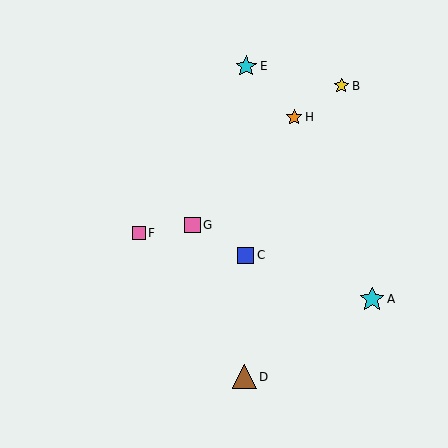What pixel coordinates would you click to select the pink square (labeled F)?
Click at (139, 233) to select the pink square F.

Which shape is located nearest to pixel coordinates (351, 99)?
The yellow star (labeled B) at (341, 86) is nearest to that location.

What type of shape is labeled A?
Shape A is a cyan star.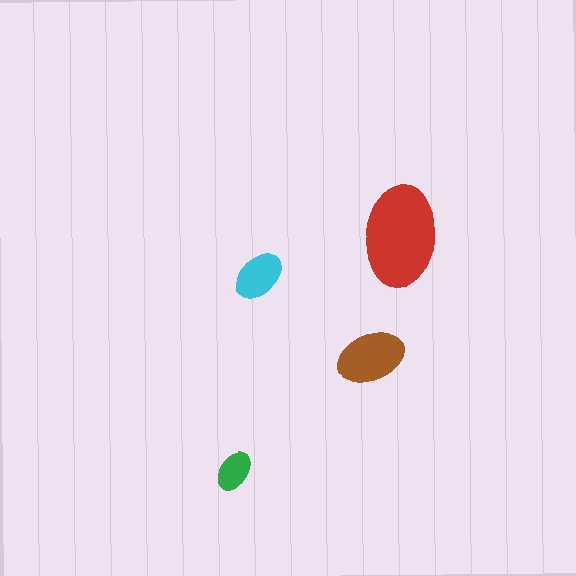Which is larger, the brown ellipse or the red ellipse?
The red one.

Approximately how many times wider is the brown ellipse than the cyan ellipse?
About 1.5 times wider.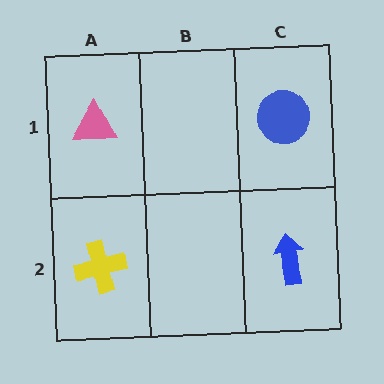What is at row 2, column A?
A yellow cross.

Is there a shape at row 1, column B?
No, that cell is empty.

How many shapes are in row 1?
2 shapes.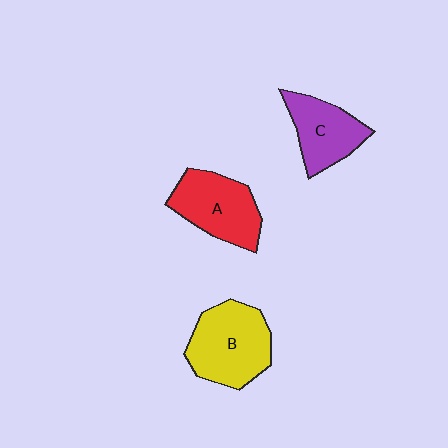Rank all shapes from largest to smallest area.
From largest to smallest: B (yellow), A (red), C (purple).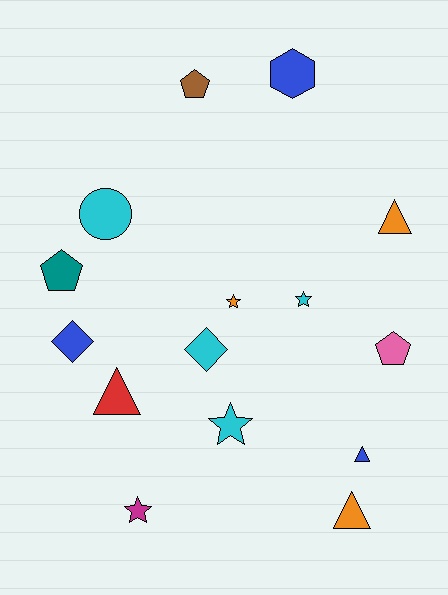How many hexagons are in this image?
There is 1 hexagon.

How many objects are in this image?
There are 15 objects.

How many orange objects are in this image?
There are 3 orange objects.